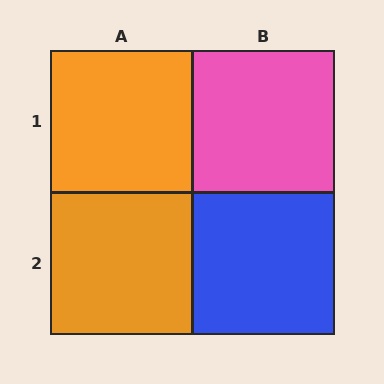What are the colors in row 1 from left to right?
Orange, pink.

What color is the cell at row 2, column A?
Orange.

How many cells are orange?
2 cells are orange.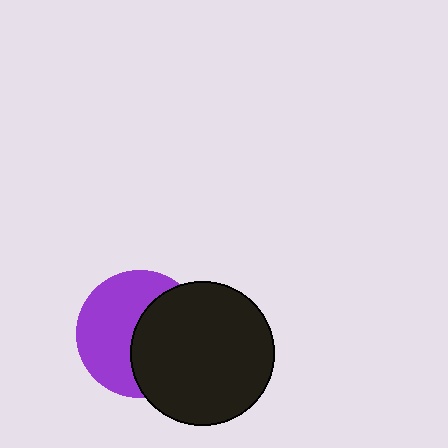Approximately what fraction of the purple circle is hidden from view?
Roughly 47% of the purple circle is hidden behind the black circle.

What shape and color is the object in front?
The object in front is a black circle.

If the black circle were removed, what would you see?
You would see the complete purple circle.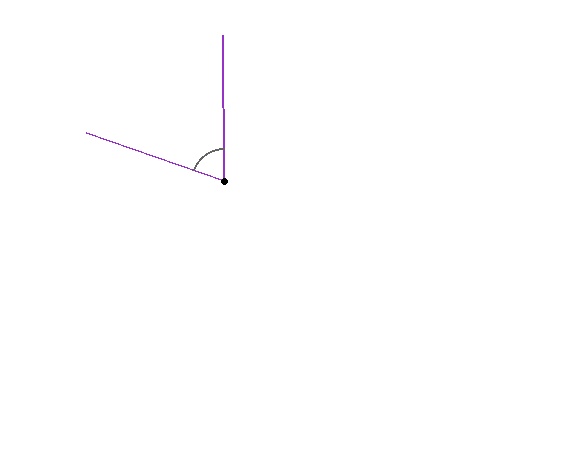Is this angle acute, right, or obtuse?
It is acute.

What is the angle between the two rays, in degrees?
Approximately 70 degrees.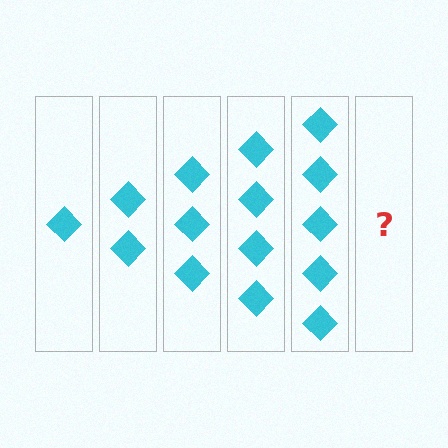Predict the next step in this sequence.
The next step is 6 diamonds.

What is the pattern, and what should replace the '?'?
The pattern is that each step adds one more diamond. The '?' should be 6 diamonds.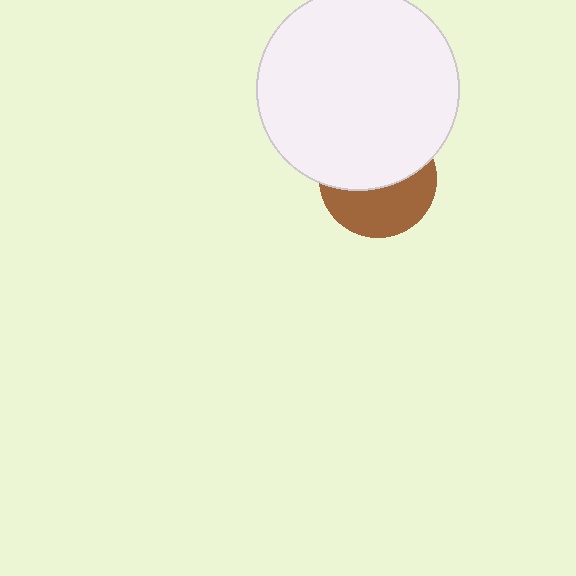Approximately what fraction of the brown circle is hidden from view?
Roughly 54% of the brown circle is hidden behind the white circle.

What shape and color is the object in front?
The object in front is a white circle.